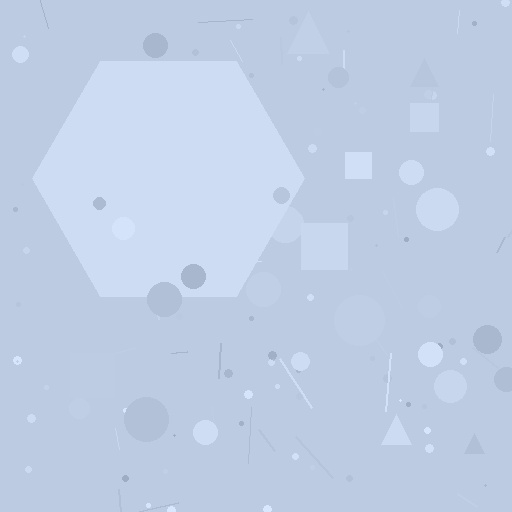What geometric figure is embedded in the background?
A hexagon is embedded in the background.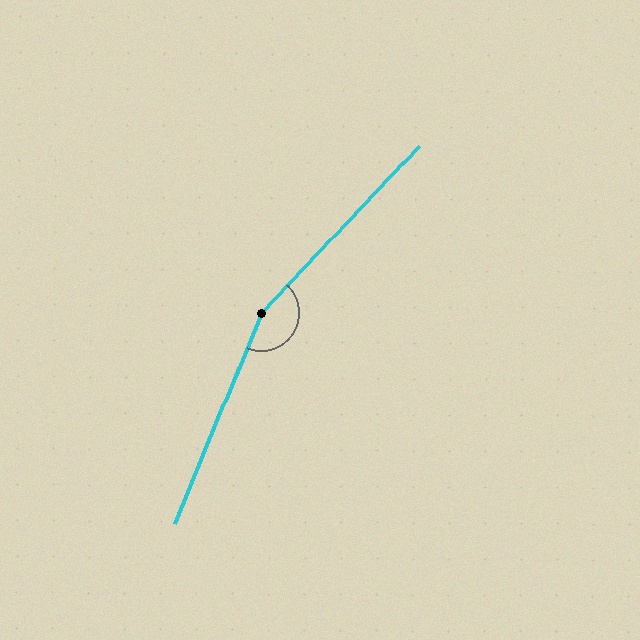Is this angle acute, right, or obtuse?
It is obtuse.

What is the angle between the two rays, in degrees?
Approximately 159 degrees.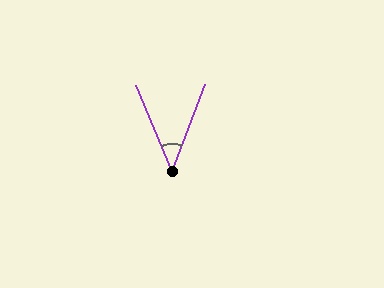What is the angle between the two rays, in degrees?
Approximately 44 degrees.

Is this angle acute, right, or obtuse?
It is acute.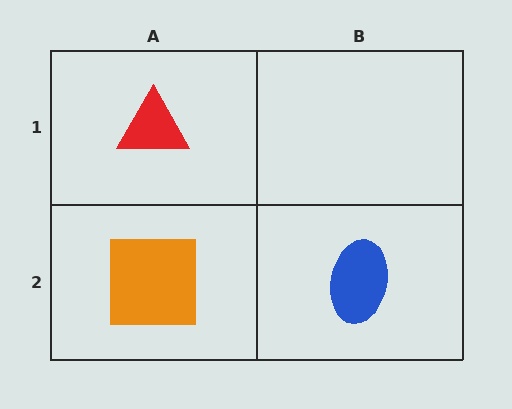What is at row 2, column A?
An orange square.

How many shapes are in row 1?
1 shape.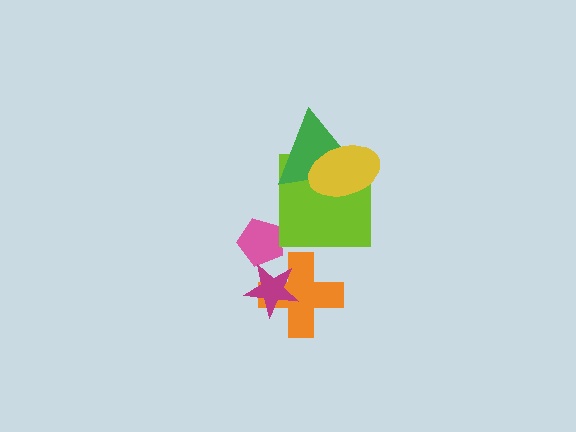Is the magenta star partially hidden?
No, no other shape covers it.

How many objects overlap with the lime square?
2 objects overlap with the lime square.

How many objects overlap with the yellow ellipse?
2 objects overlap with the yellow ellipse.